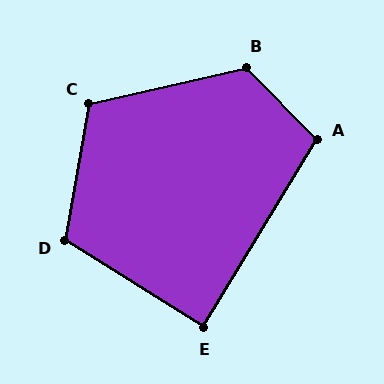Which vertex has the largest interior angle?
B, at approximately 122 degrees.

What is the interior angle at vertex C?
Approximately 113 degrees (obtuse).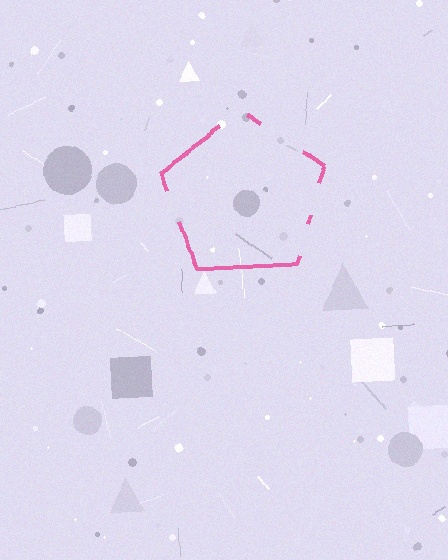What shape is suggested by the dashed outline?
The dashed outline suggests a pentagon.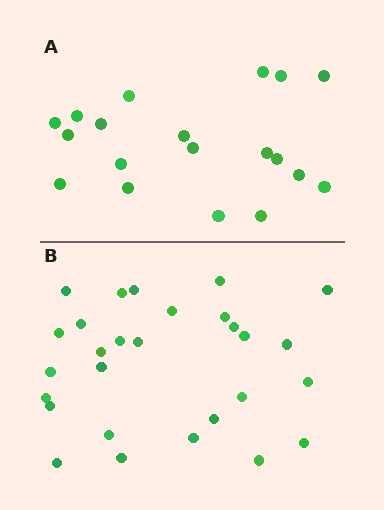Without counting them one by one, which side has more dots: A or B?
Region B (the bottom region) has more dots.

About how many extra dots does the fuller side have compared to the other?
Region B has roughly 8 or so more dots than region A.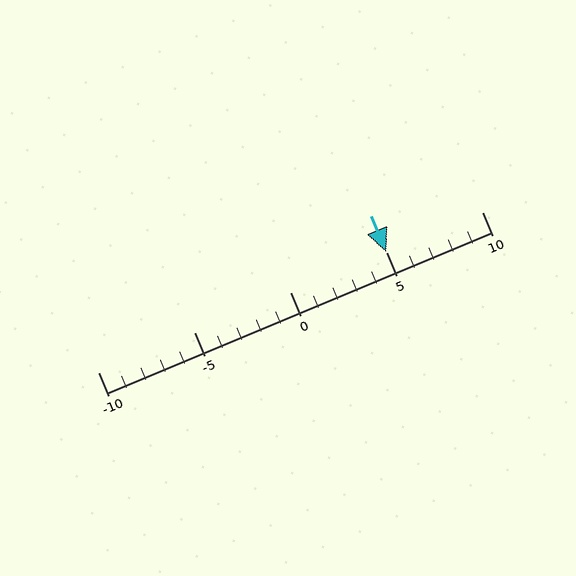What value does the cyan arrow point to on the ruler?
The cyan arrow points to approximately 5.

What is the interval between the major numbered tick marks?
The major tick marks are spaced 5 units apart.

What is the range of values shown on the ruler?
The ruler shows values from -10 to 10.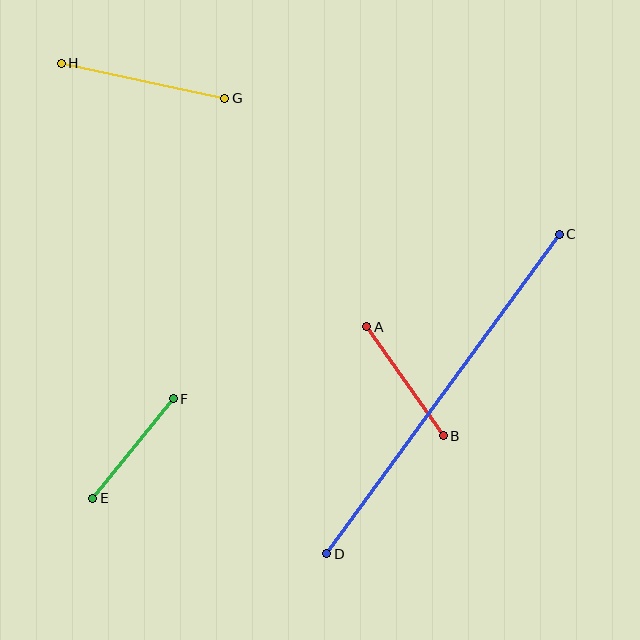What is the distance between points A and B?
The distance is approximately 133 pixels.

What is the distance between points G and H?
The distance is approximately 167 pixels.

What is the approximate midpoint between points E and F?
The midpoint is at approximately (133, 449) pixels.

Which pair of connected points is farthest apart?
Points C and D are farthest apart.